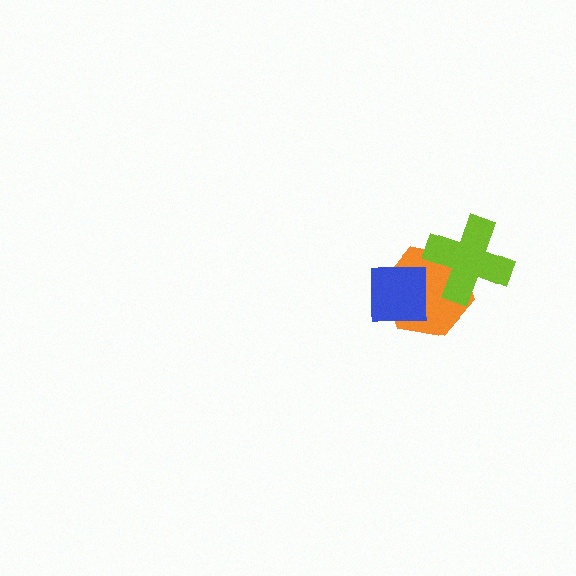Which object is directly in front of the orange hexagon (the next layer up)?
The blue square is directly in front of the orange hexagon.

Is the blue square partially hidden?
No, no other shape covers it.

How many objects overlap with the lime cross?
1 object overlaps with the lime cross.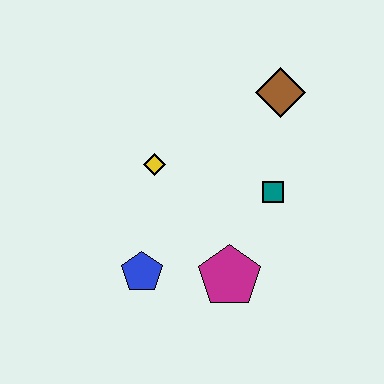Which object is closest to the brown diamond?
The teal square is closest to the brown diamond.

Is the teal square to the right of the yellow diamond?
Yes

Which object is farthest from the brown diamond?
The blue pentagon is farthest from the brown diamond.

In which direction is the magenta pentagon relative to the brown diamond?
The magenta pentagon is below the brown diamond.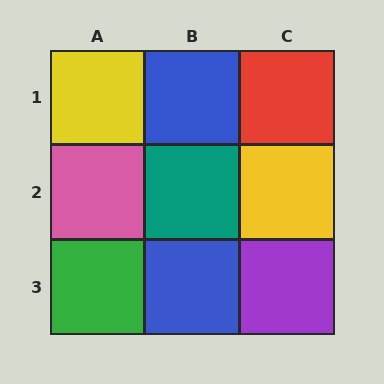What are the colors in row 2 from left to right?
Pink, teal, yellow.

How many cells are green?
1 cell is green.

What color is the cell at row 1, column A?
Yellow.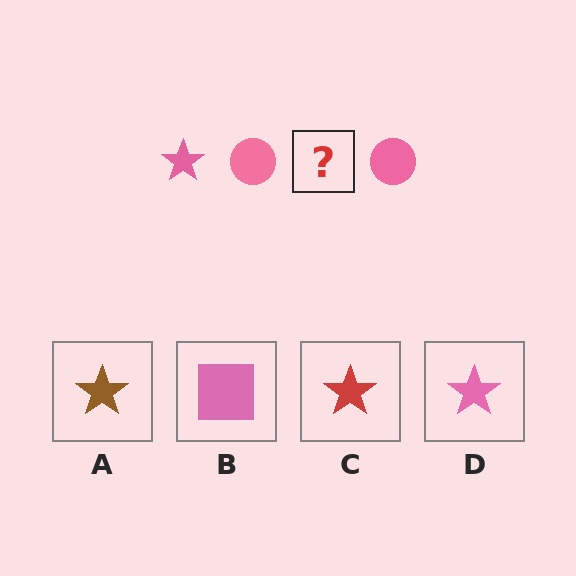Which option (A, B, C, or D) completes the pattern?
D.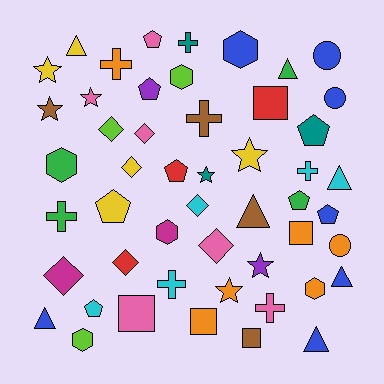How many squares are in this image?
There are 5 squares.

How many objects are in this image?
There are 50 objects.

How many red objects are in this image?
There are 3 red objects.